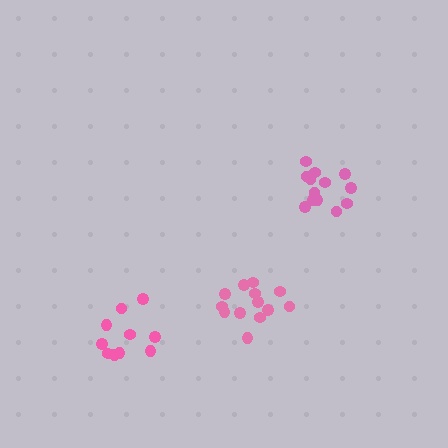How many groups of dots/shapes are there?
There are 3 groups.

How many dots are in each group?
Group 1: 13 dots, Group 2: 13 dots, Group 3: 10 dots (36 total).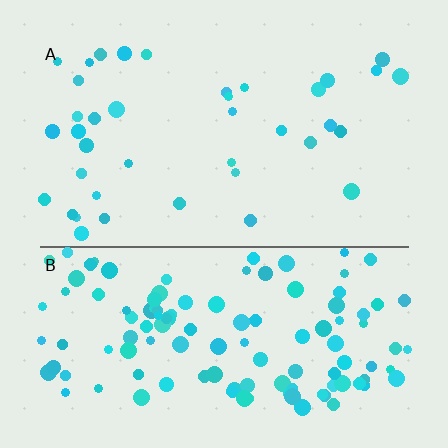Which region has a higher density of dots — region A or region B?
B (the bottom).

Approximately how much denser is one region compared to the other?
Approximately 3.1× — region B over region A.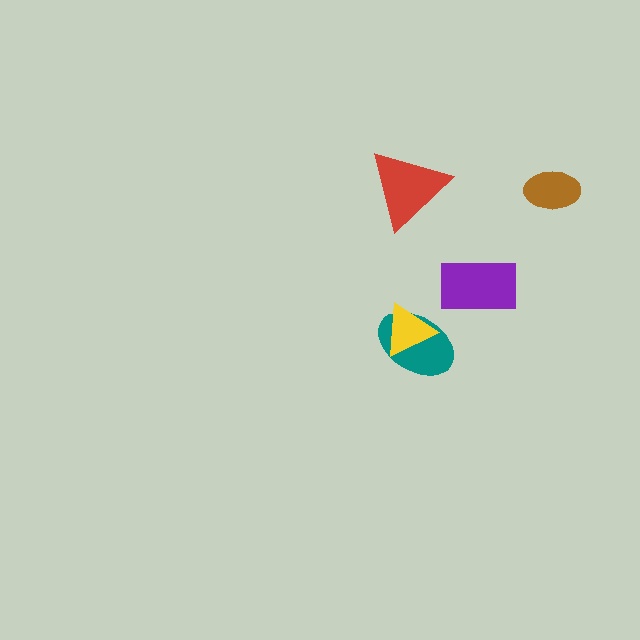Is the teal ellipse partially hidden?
Yes, it is partially covered by another shape.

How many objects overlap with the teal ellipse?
1 object overlaps with the teal ellipse.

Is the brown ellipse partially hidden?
No, no other shape covers it.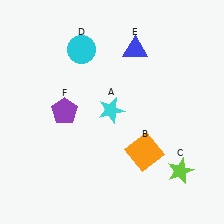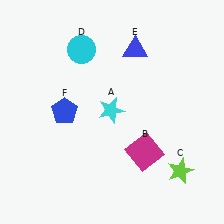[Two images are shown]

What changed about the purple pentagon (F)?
In Image 1, F is purple. In Image 2, it changed to blue.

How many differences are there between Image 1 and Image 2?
There are 2 differences between the two images.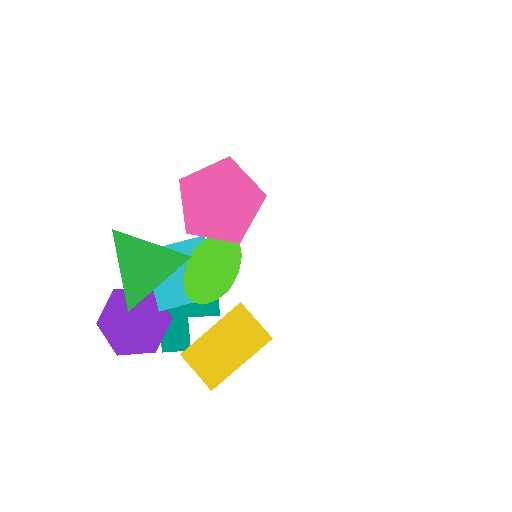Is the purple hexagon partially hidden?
Yes, it is partially covered by another shape.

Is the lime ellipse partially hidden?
Yes, it is partially covered by another shape.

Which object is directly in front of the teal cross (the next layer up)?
The purple hexagon is directly in front of the teal cross.